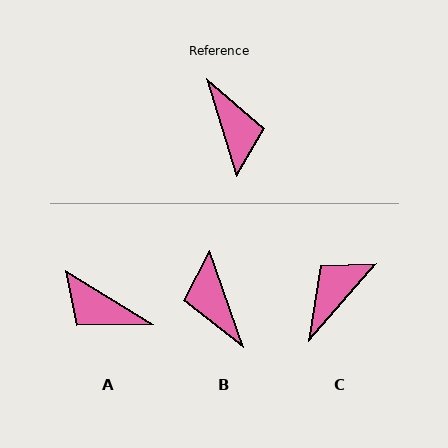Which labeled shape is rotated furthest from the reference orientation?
B, about 178 degrees away.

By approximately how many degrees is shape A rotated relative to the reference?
Approximately 139 degrees clockwise.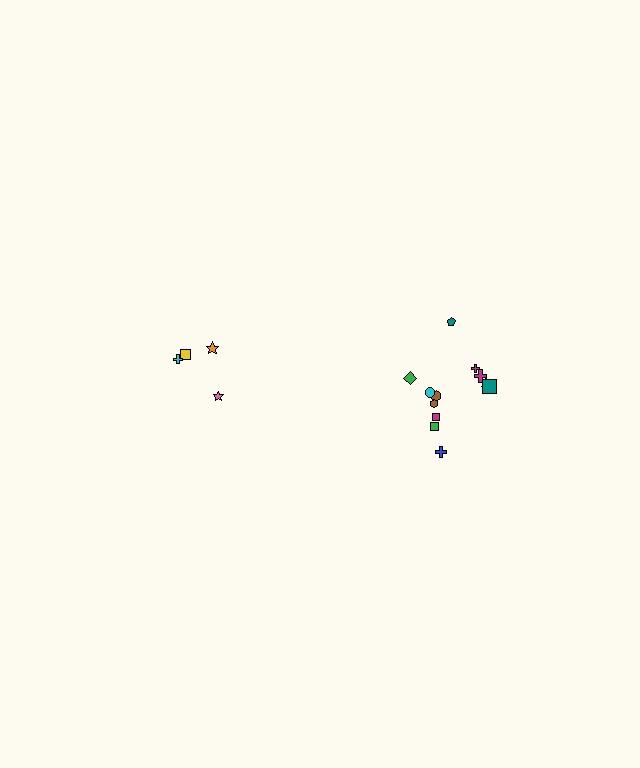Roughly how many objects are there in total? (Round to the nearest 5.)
Roughly 15 objects in total.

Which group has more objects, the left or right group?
The right group.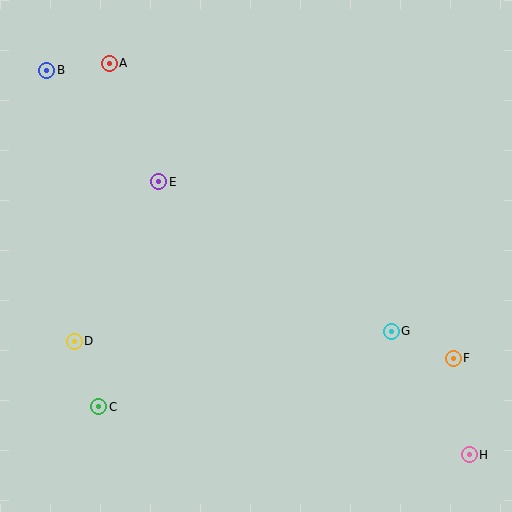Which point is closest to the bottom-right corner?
Point H is closest to the bottom-right corner.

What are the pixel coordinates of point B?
Point B is at (47, 70).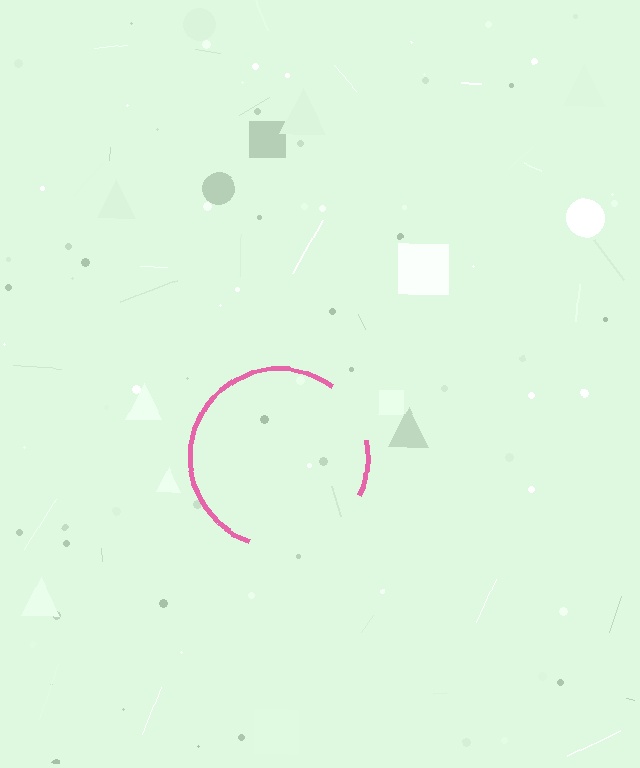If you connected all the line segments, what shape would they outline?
They would outline a circle.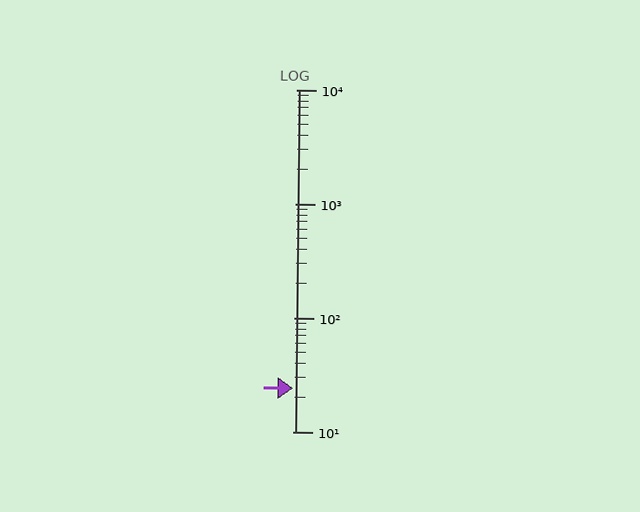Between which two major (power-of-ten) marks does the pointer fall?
The pointer is between 10 and 100.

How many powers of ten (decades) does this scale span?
The scale spans 3 decades, from 10 to 10000.